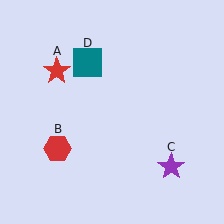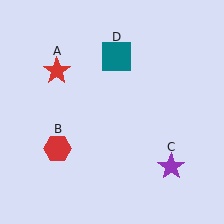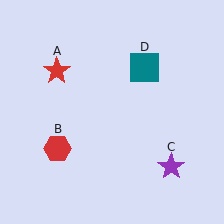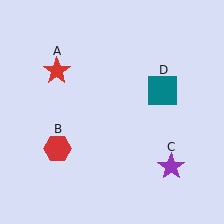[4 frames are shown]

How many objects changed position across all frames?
1 object changed position: teal square (object D).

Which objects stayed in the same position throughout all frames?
Red star (object A) and red hexagon (object B) and purple star (object C) remained stationary.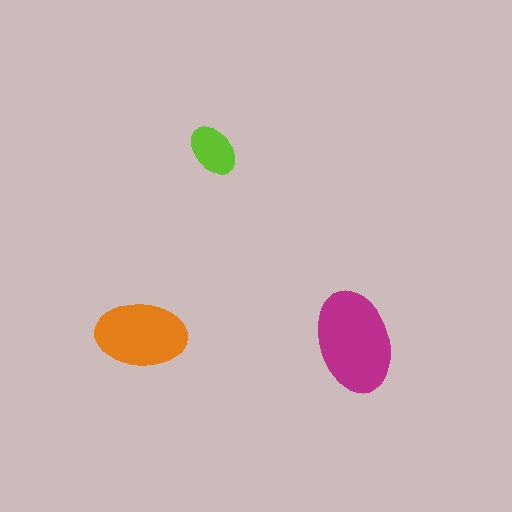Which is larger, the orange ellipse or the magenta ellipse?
The magenta one.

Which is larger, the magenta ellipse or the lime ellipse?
The magenta one.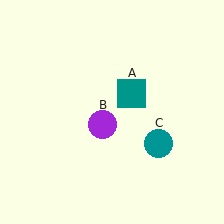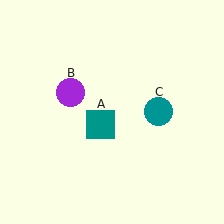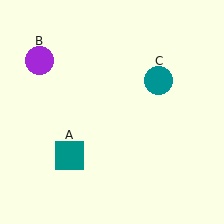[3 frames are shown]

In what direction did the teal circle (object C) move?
The teal circle (object C) moved up.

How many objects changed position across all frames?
3 objects changed position: teal square (object A), purple circle (object B), teal circle (object C).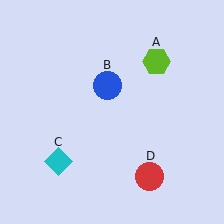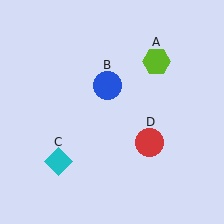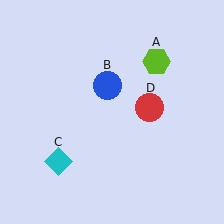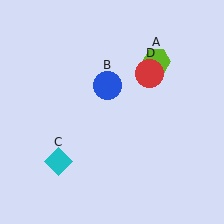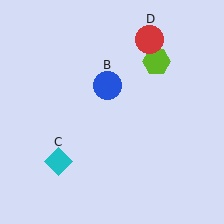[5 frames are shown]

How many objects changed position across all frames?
1 object changed position: red circle (object D).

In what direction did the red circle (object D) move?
The red circle (object D) moved up.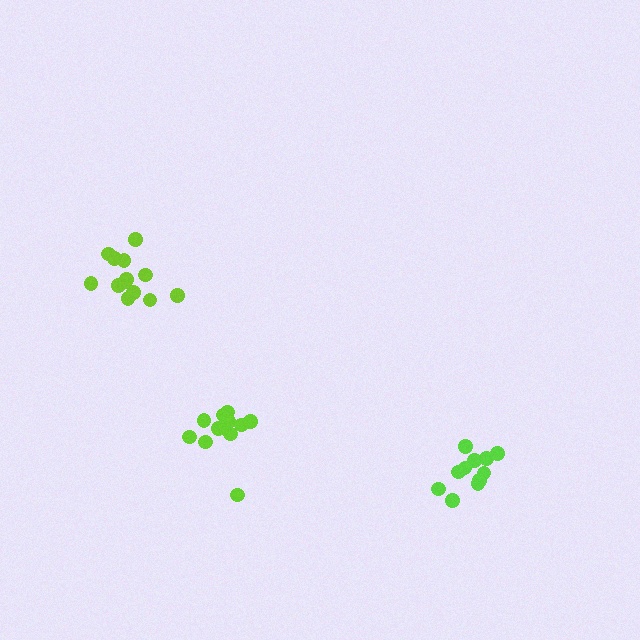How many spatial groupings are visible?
There are 3 spatial groupings.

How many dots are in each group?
Group 1: 11 dots, Group 2: 13 dots, Group 3: 11 dots (35 total).